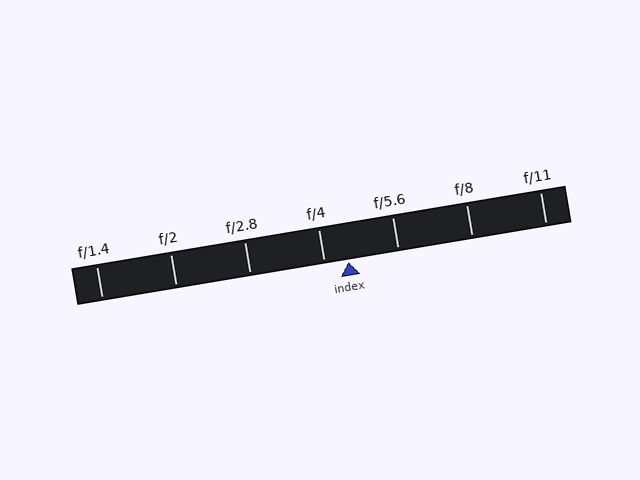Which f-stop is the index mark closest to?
The index mark is closest to f/4.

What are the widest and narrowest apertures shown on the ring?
The widest aperture shown is f/1.4 and the narrowest is f/11.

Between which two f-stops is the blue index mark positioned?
The index mark is between f/4 and f/5.6.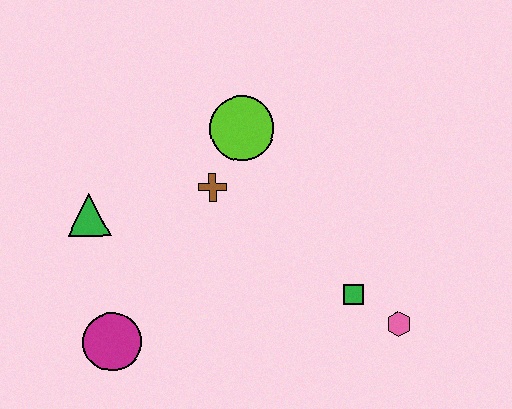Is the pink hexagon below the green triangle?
Yes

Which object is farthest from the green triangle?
The pink hexagon is farthest from the green triangle.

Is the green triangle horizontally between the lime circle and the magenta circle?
No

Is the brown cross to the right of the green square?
No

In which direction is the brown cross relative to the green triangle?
The brown cross is to the right of the green triangle.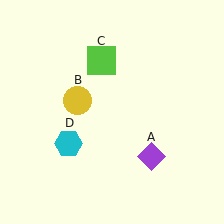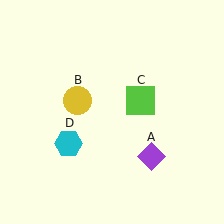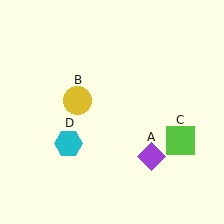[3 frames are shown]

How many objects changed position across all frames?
1 object changed position: lime square (object C).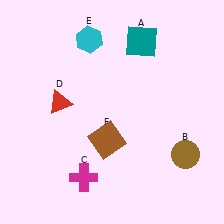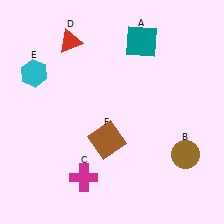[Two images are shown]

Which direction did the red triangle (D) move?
The red triangle (D) moved up.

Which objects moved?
The objects that moved are: the red triangle (D), the cyan hexagon (E).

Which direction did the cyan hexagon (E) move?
The cyan hexagon (E) moved left.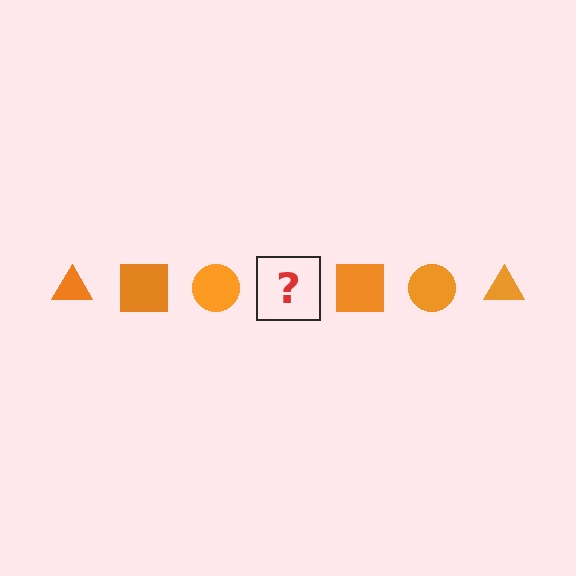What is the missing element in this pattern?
The missing element is an orange triangle.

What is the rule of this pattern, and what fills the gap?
The rule is that the pattern cycles through triangle, square, circle shapes in orange. The gap should be filled with an orange triangle.